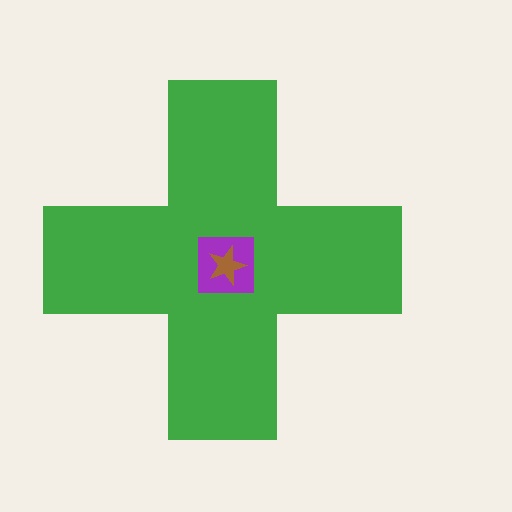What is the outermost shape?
The green cross.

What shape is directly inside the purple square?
The brown star.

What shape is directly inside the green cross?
The purple square.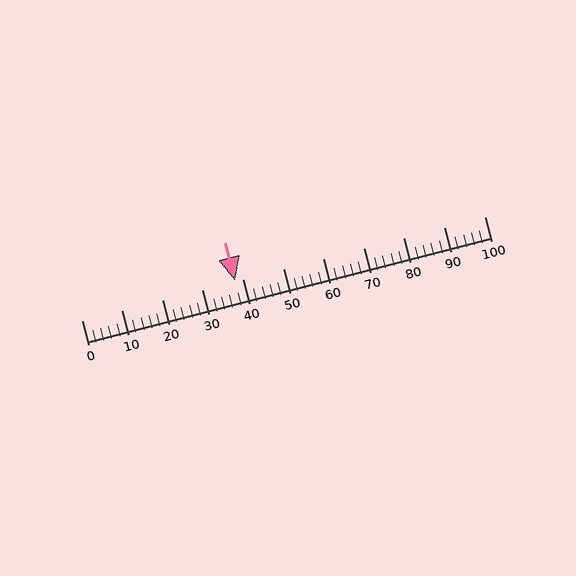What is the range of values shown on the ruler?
The ruler shows values from 0 to 100.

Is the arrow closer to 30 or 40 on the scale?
The arrow is closer to 40.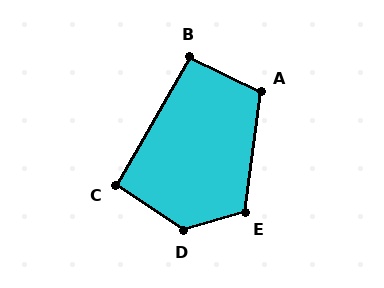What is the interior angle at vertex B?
Approximately 94 degrees (approximately right).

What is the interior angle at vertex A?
Approximately 108 degrees (obtuse).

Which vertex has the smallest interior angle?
C, at approximately 94 degrees.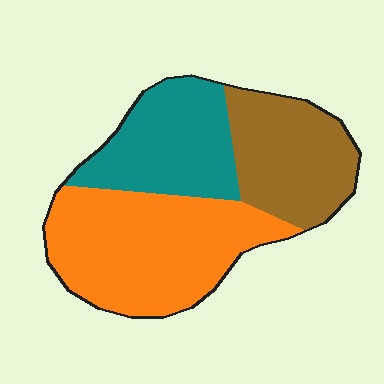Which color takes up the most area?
Orange, at roughly 45%.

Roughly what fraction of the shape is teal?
Teal covers 28% of the shape.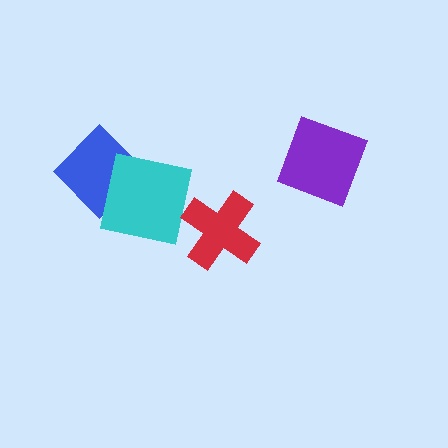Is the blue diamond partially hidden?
Yes, it is partially covered by another shape.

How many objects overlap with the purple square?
0 objects overlap with the purple square.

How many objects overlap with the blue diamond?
1 object overlaps with the blue diamond.